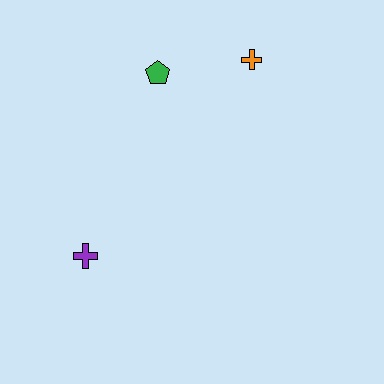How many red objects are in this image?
There are no red objects.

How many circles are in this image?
There are no circles.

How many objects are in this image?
There are 3 objects.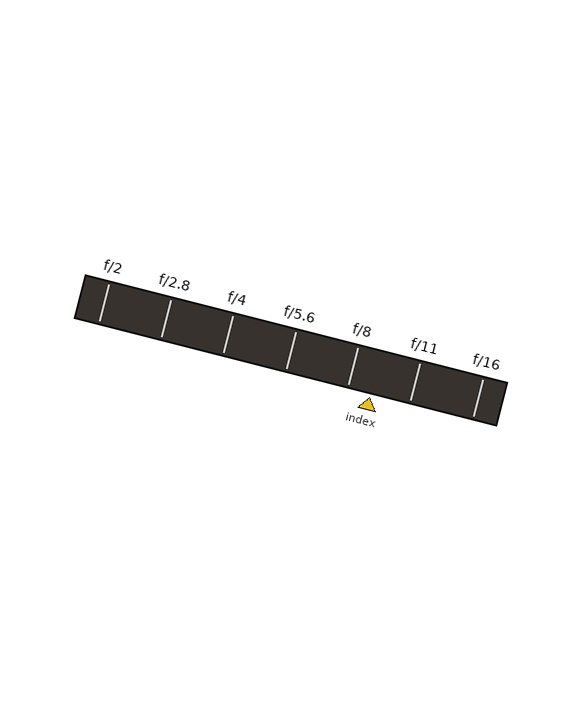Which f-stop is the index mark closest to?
The index mark is closest to f/8.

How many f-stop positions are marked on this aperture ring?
There are 7 f-stop positions marked.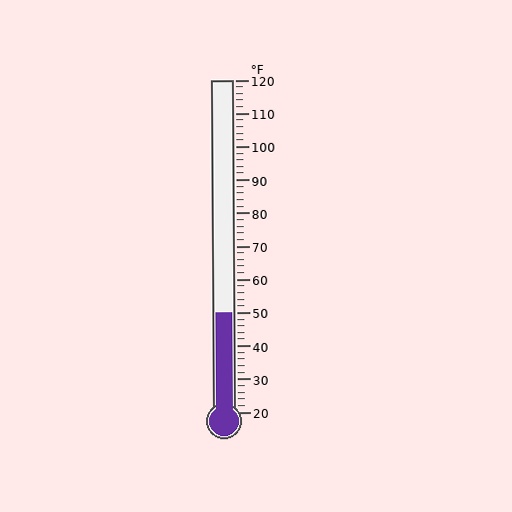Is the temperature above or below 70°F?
The temperature is below 70°F.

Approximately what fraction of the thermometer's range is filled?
The thermometer is filled to approximately 30% of its range.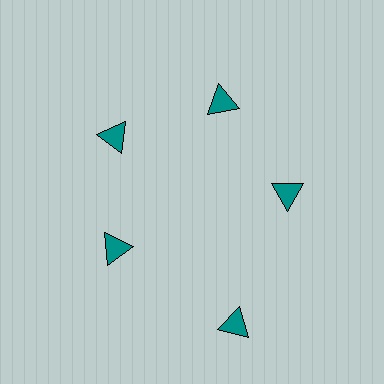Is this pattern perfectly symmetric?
No. The 5 teal triangles are arranged in a ring, but one element near the 5 o'clock position is pushed outward from the center, breaking the 5-fold rotational symmetry.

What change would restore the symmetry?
The symmetry would be restored by moving it inward, back onto the ring so that all 5 triangles sit at equal angles and equal distance from the center.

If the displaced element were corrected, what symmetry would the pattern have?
It would have 5-fold rotational symmetry — the pattern would map onto itself every 72 degrees.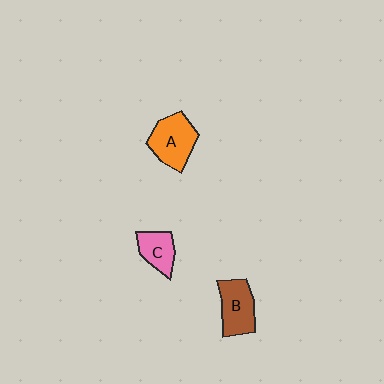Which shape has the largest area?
Shape A (orange).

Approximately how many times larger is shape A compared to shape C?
Approximately 1.5 times.